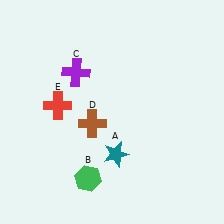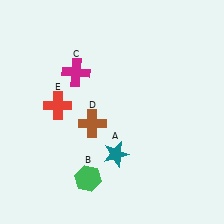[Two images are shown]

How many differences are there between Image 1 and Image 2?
There is 1 difference between the two images.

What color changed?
The cross (C) changed from purple in Image 1 to magenta in Image 2.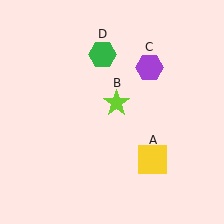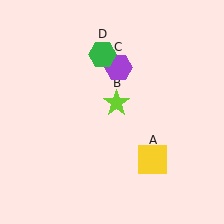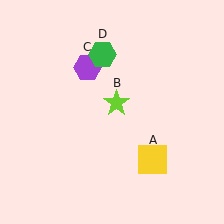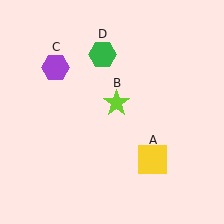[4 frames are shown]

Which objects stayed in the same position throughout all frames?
Yellow square (object A) and lime star (object B) and green hexagon (object D) remained stationary.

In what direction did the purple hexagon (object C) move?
The purple hexagon (object C) moved left.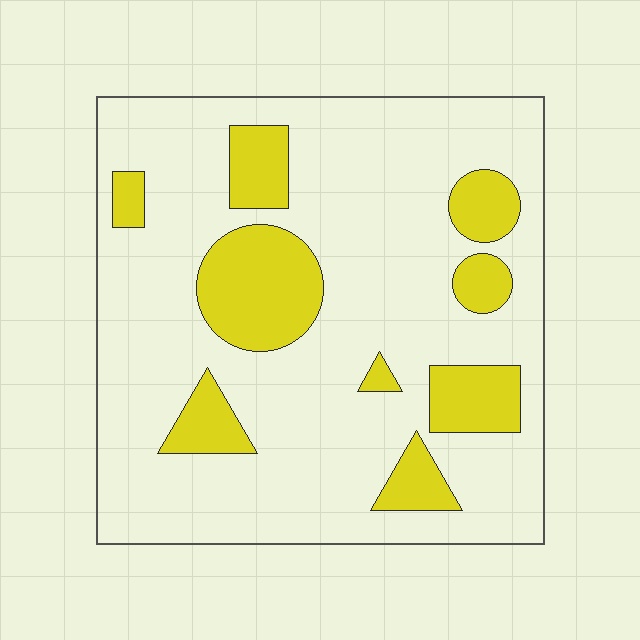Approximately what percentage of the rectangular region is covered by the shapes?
Approximately 20%.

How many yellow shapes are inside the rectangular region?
9.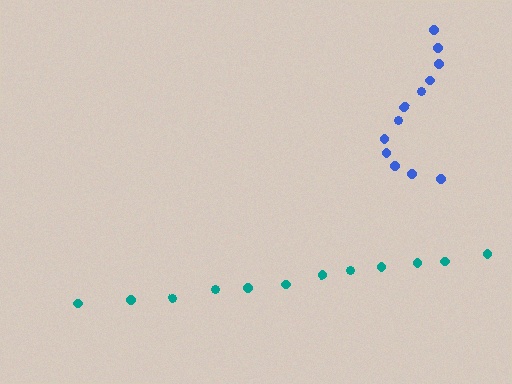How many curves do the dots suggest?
There are 2 distinct paths.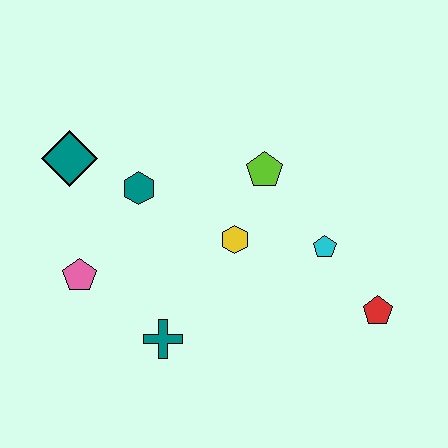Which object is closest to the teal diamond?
The teal hexagon is closest to the teal diamond.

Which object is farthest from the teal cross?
The red pentagon is farthest from the teal cross.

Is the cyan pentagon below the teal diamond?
Yes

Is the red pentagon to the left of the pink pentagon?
No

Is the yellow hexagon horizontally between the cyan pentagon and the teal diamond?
Yes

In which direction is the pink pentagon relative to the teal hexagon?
The pink pentagon is below the teal hexagon.